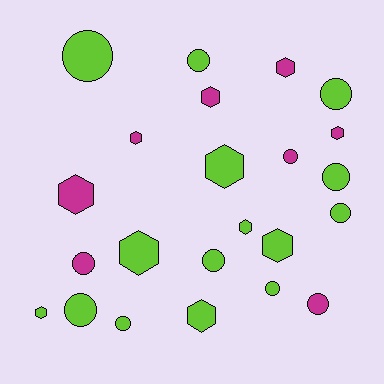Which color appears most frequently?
Lime, with 15 objects.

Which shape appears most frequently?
Circle, with 12 objects.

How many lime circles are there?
There are 9 lime circles.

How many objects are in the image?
There are 23 objects.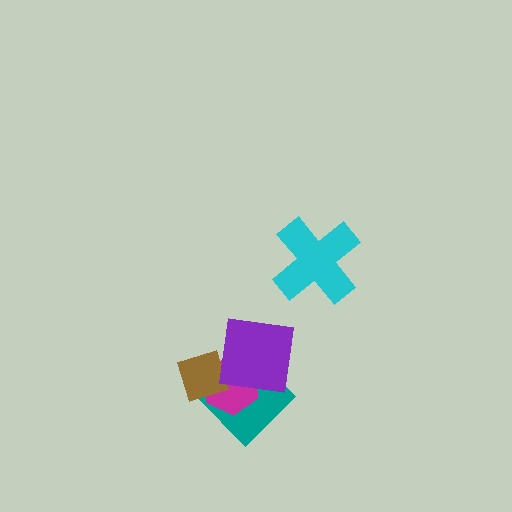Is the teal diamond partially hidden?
Yes, it is partially covered by another shape.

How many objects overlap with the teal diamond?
3 objects overlap with the teal diamond.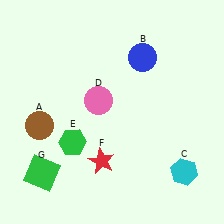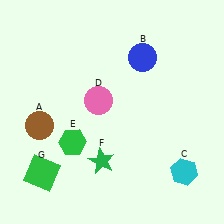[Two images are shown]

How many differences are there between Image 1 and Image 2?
There is 1 difference between the two images.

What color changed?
The star (F) changed from red in Image 1 to green in Image 2.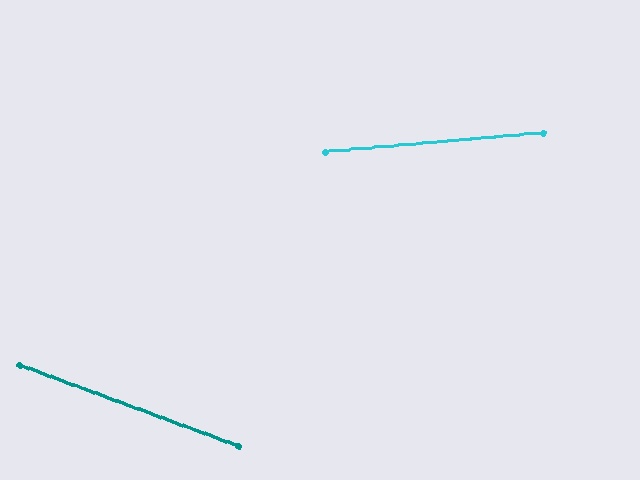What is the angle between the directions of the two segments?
Approximately 25 degrees.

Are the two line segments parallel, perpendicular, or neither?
Neither parallel nor perpendicular — they differ by about 25°.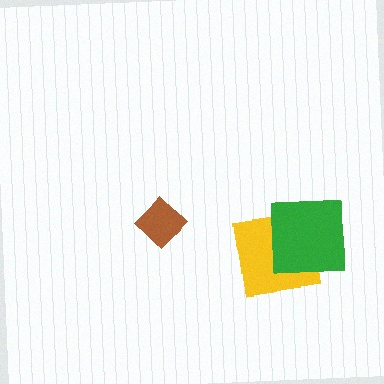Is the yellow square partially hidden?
Yes, it is partially covered by another shape.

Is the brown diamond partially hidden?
No, no other shape covers it.